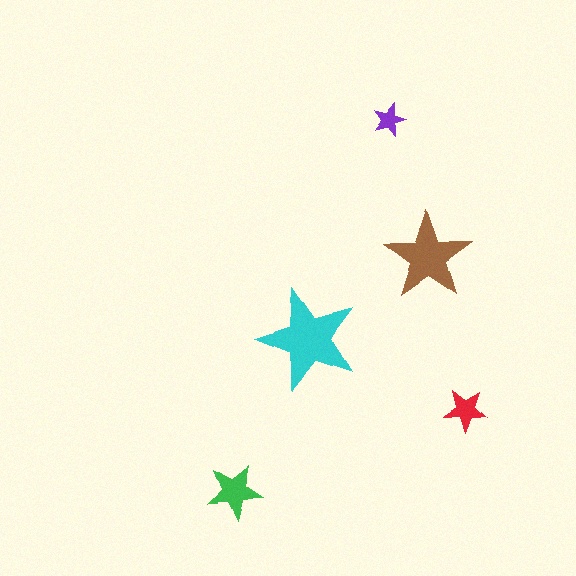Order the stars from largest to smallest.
the cyan one, the brown one, the green one, the red one, the purple one.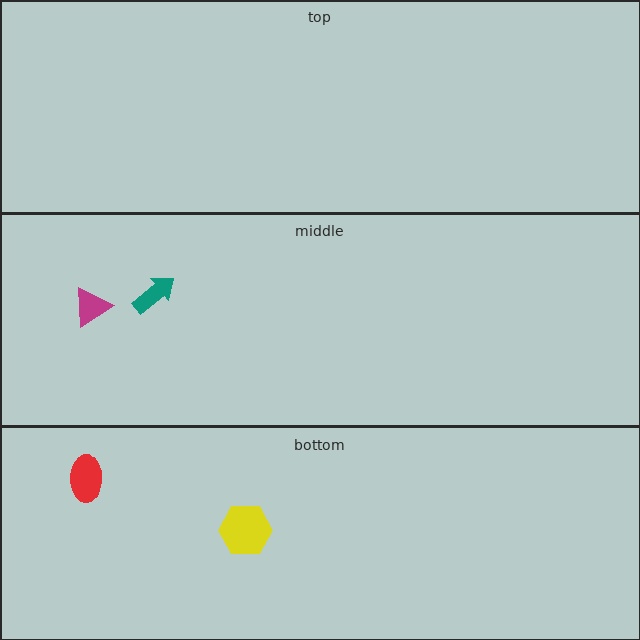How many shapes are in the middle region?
2.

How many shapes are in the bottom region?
2.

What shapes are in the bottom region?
The red ellipse, the yellow hexagon.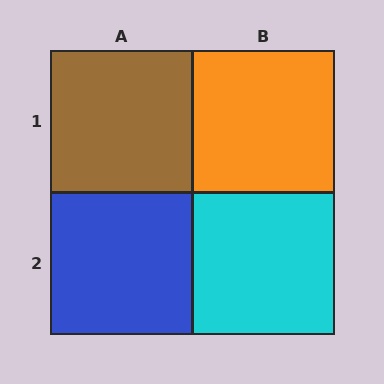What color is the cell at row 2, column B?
Cyan.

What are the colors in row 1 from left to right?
Brown, orange.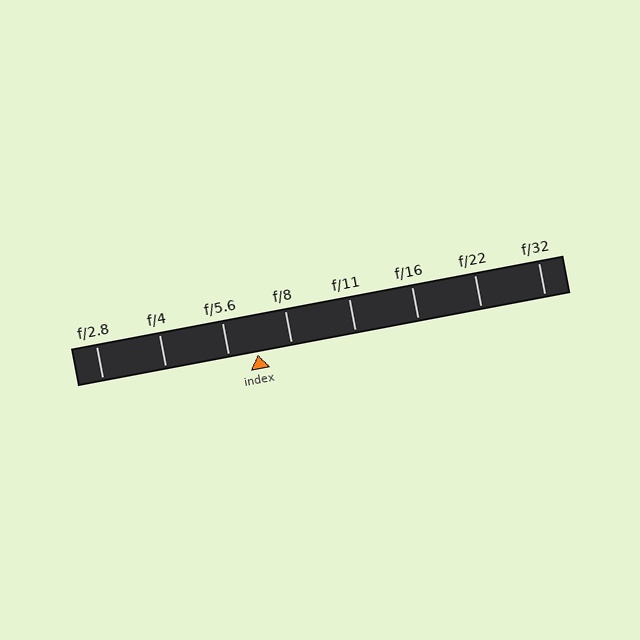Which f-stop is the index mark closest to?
The index mark is closest to f/5.6.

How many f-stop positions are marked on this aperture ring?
There are 8 f-stop positions marked.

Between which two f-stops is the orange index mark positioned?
The index mark is between f/5.6 and f/8.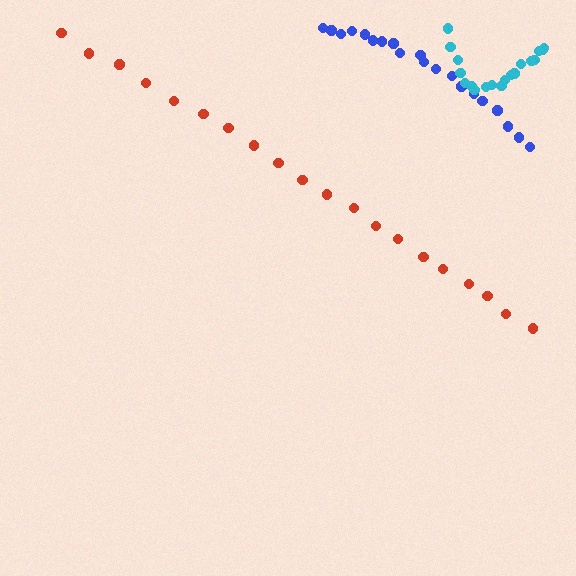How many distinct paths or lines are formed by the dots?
There are 3 distinct paths.